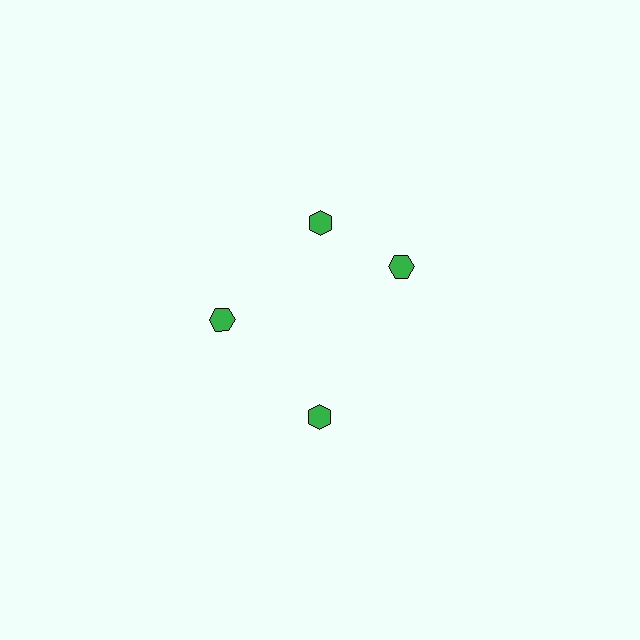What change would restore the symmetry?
The symmetry would be restored by rotating it back into even spacing with its neighbors so that all 4 hexagons sit at equal angles and equal distance from the center.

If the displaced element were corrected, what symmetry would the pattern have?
It would have 4-fold rotational symmetry — the pattern would map onto itself every 90 degrees.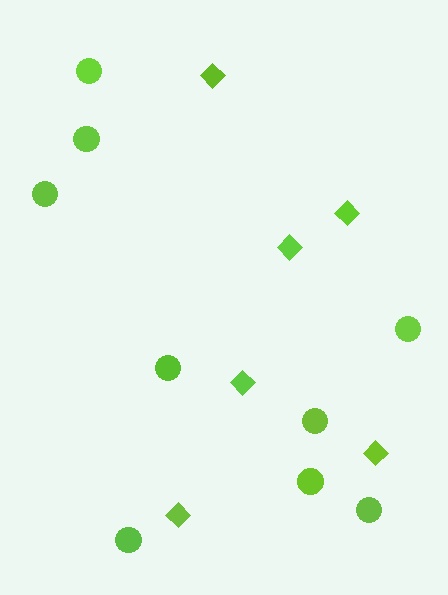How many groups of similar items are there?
There are 2 groups: one group of circles (9) and one group of diamonds (6).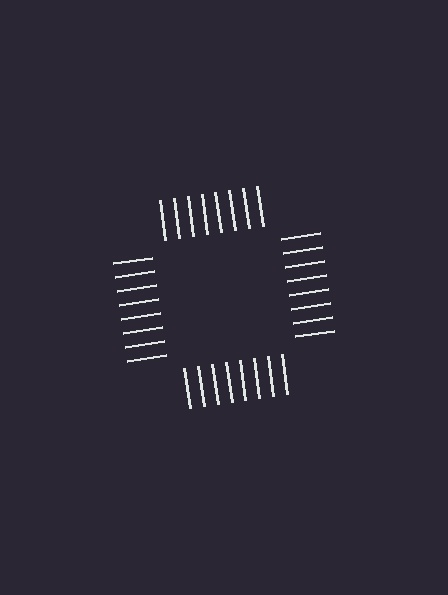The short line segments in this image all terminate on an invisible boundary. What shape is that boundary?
An illusory square — the line segments terminate on its edges but no continuous stroke is drawn.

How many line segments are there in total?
32 — 8 along each of the 4 edges.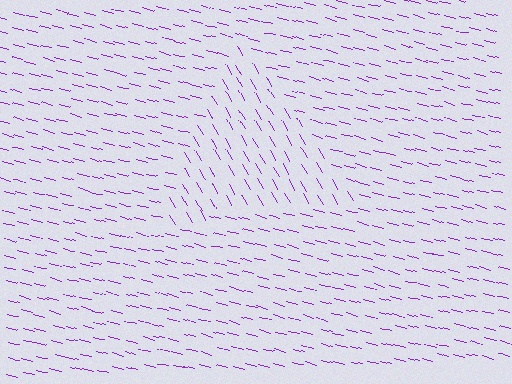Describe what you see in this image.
The image is filled with small purple line segments. A triangle region in the image has lines oriented differently from the surrounding lines, creating a visible texture boundary.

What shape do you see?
I see a triangle.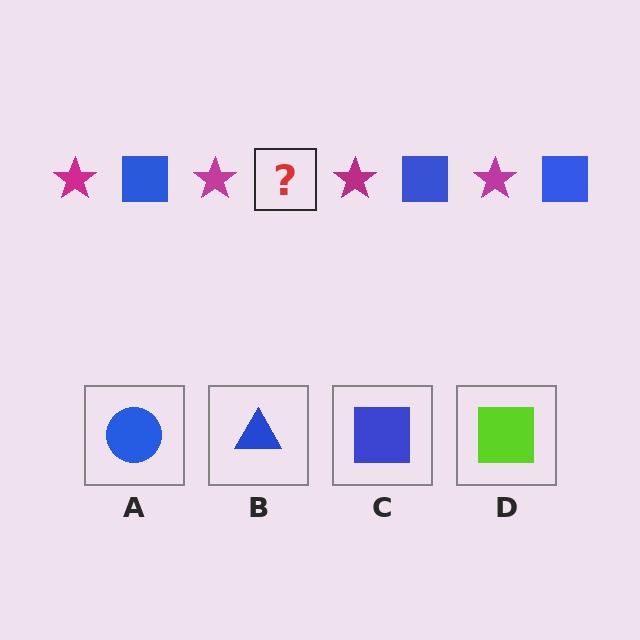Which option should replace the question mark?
Option C.